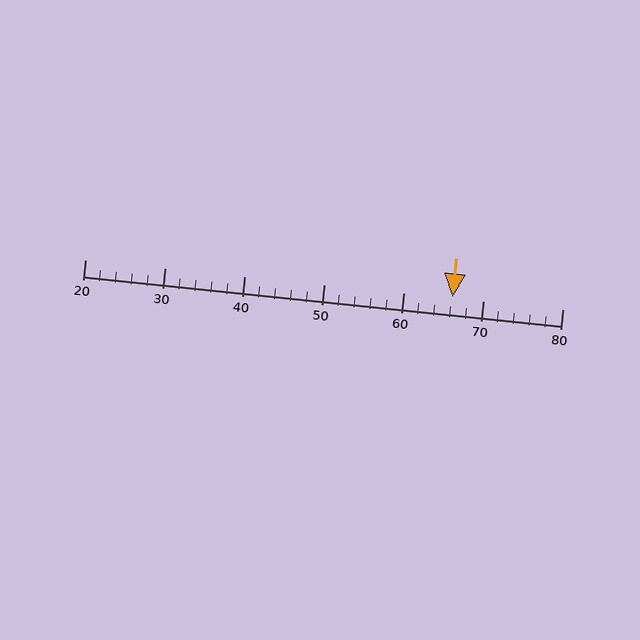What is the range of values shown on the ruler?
The ruler shows values from 20 to 80.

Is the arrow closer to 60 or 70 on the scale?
The arrow is closer to 70.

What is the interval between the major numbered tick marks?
The major tick marks are spaced 10 units apart.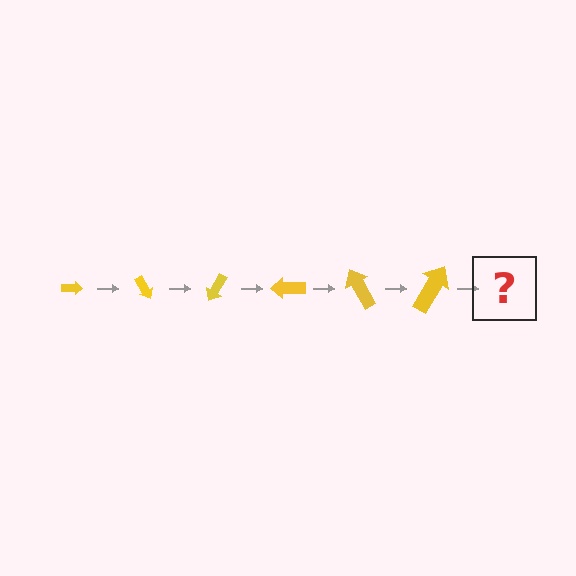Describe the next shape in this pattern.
It should be an arrow, larger than the previous one and rotated 360 degrees from the start.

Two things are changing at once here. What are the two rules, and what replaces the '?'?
The two rules are that the arrow grows larger each step and it rotates 60 degrees each step. The '?' should be an arrow, larger than the previous one and rotated 360 degrees from the start.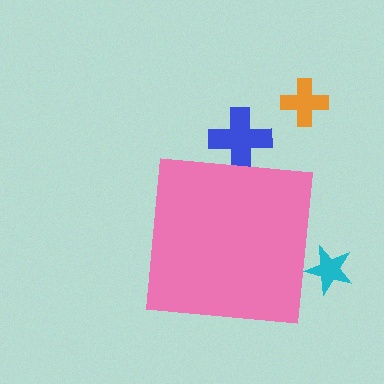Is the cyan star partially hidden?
Yes, the cyan star is partially hidden behind the pink square.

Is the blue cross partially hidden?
Yes, the blue cross is partially hidden behind the pink square.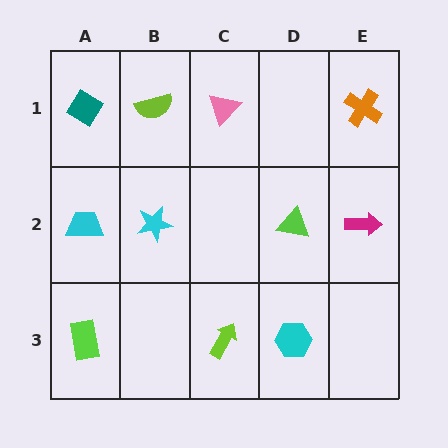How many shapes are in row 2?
4 shapes.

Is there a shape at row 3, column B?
No, that cell is empty.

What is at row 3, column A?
A lime rectangle.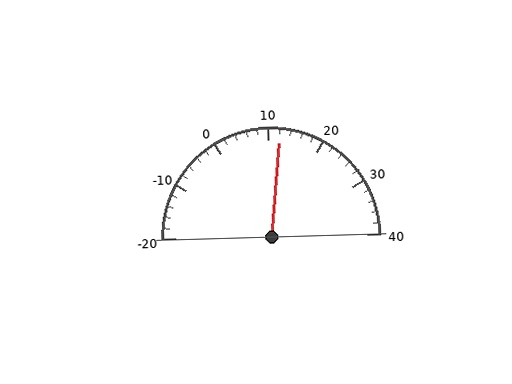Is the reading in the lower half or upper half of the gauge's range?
The reading is in the upper half of the range (-20 to 40).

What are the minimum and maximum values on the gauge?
The gauge ranges from -20 to 40.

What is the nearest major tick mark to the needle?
The nearest major tick mark is 10.